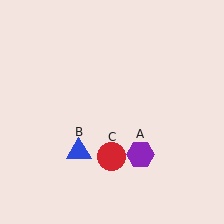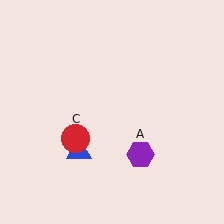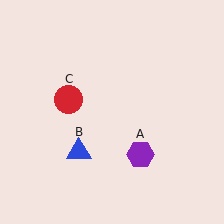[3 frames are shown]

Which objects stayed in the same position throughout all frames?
Purple hexagon (object A) and blue triangle (object B) remained stationary.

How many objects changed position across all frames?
1 object changed position: red circle (object C).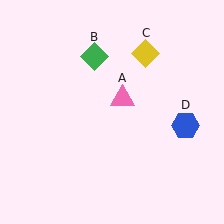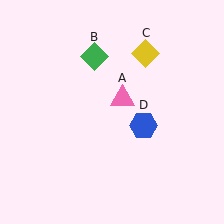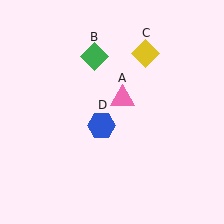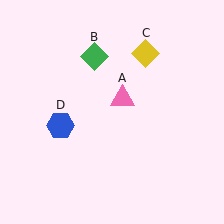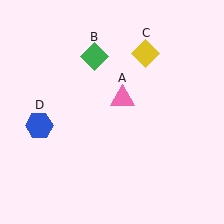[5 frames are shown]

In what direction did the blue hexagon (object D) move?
The blue hexagon (object D) moved left.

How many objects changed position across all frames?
1 object changed position: blue hexagon (object D).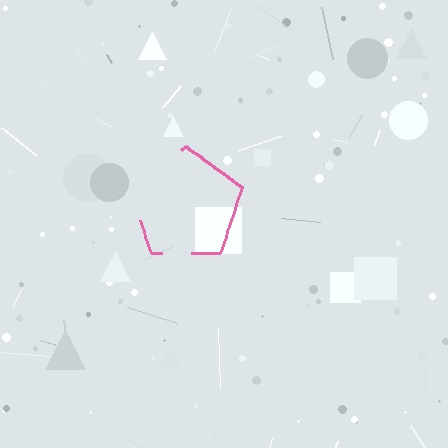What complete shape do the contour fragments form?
The contour fragments form a pentagon.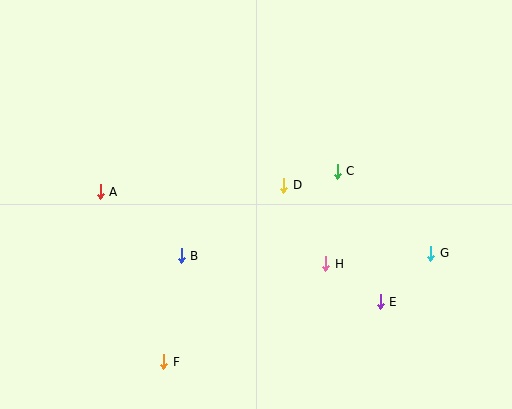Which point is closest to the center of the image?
Point D at (284, 185) is closest to the center.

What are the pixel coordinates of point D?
Point D is at (284, 185).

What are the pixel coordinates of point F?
Point F is at (164, 362).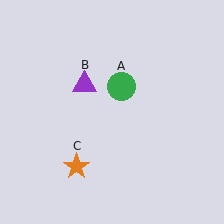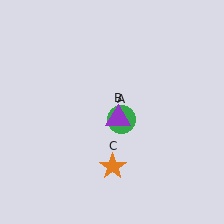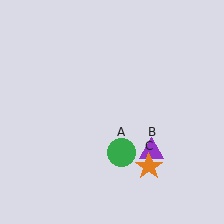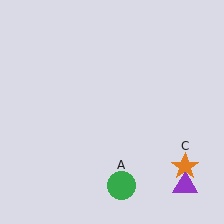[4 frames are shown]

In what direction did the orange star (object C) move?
The orange star (object C) moved right.